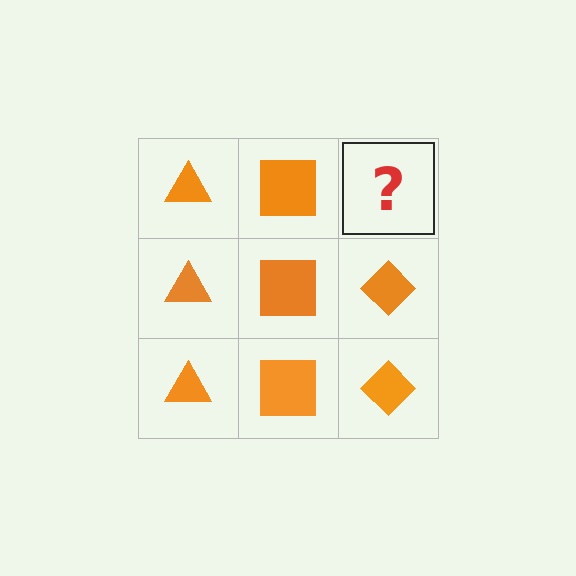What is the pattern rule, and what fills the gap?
The rule is that each column has a consistent shape. The gap should be filled with an orange diamond.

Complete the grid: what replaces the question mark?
The question mark should be replaced with an orange diamond.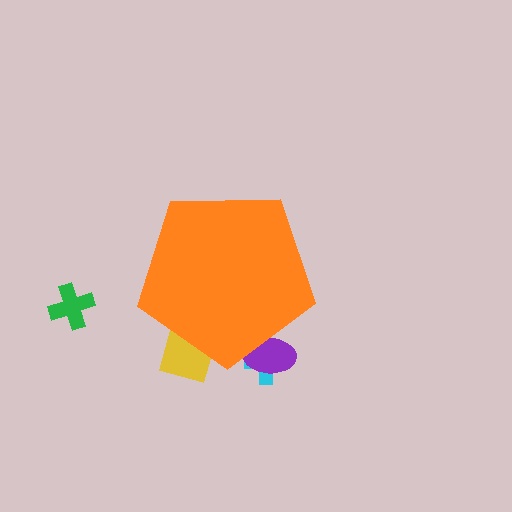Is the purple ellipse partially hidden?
Yes, the purple ellipse is partially hidden behind the orange pentagon.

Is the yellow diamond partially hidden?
Yes, the yellow diamond is partially hidden behind the orange pentagon.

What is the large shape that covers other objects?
An orange pentagon.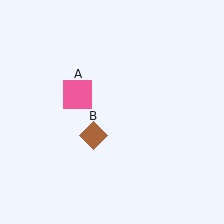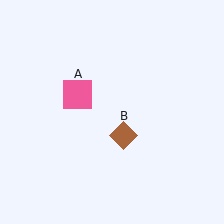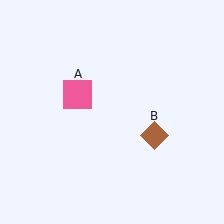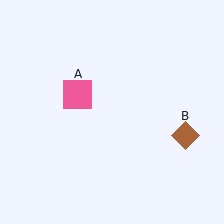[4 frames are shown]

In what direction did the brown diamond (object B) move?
The brown diamond (object B) moved right.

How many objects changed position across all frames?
1 object changed position: brown diamond (object B).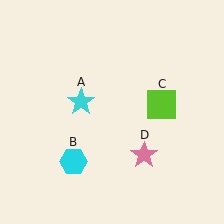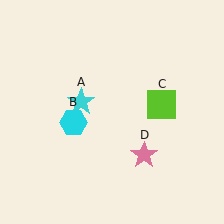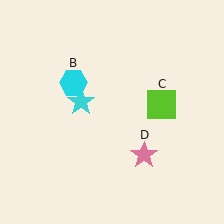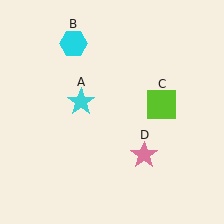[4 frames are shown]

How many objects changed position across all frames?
1 object changed position: cyan hexagon (object B).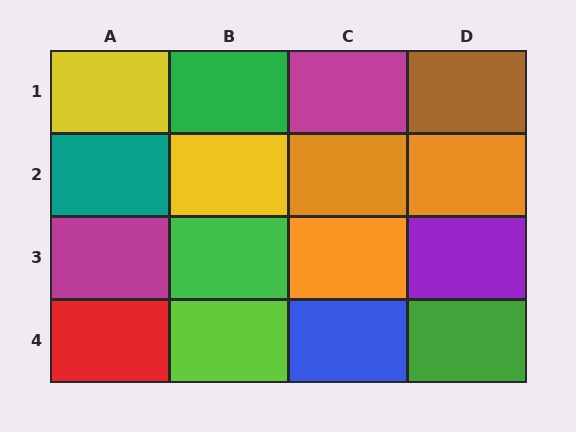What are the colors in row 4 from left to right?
Red, lime, blue, green.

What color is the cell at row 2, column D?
Orange.